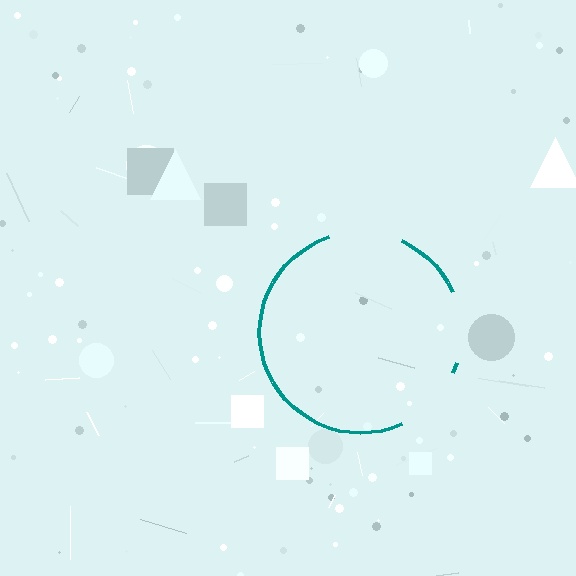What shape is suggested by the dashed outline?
The dashed outline suggests a circle.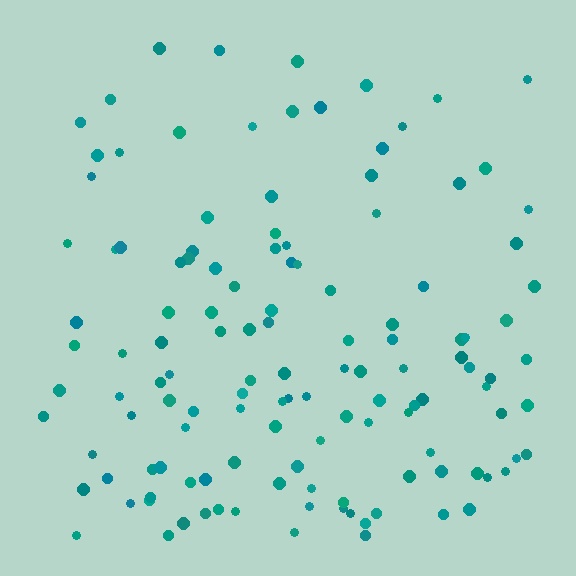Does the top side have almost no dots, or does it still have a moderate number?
Still a moderate number, just noticeably fewer than the bottom.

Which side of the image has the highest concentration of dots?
The bottom.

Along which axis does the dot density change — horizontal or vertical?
Vertical.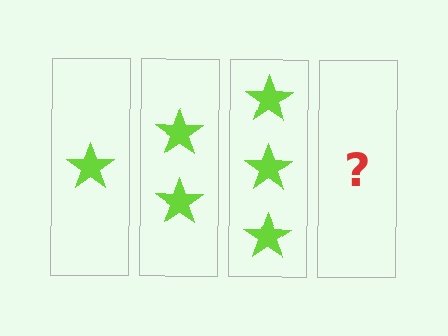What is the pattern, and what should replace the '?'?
The pattern is that each step adds one more star. The '?' should be 4 stars.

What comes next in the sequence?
The next element should be 4 stars.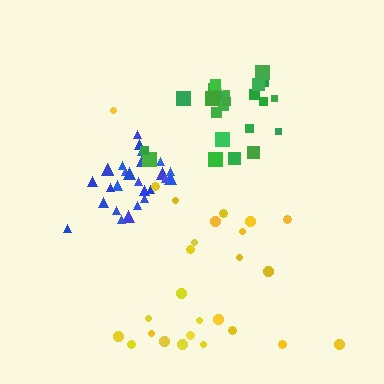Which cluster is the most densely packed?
Blue.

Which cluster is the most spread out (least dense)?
Yellow.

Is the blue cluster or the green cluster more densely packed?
Blue.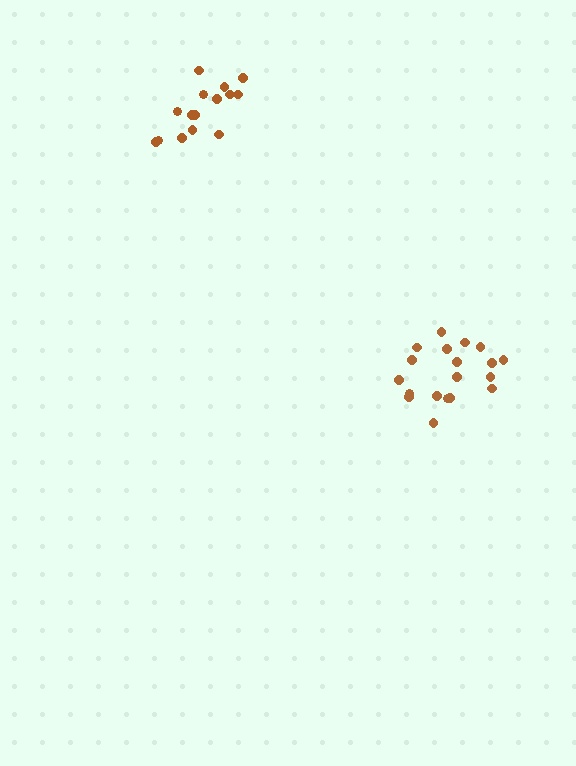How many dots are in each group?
Group 1: 19 dots, Group 2: 15 dots (34 total).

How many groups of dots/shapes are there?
There are 2 groups.